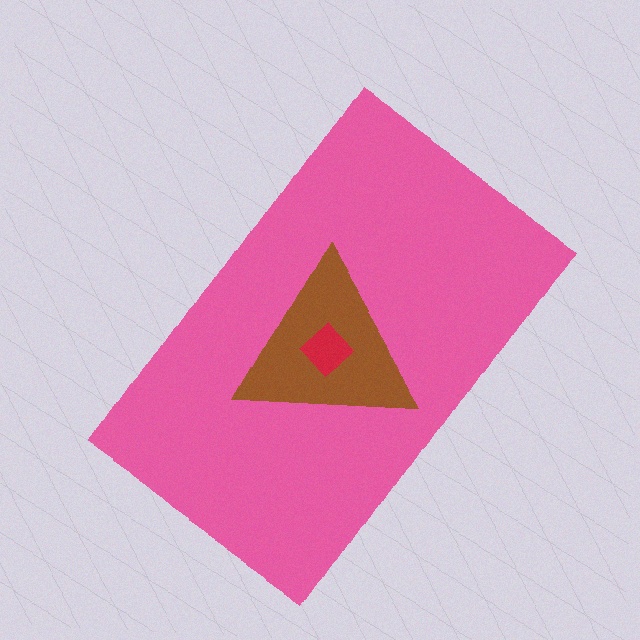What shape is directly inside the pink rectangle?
The brown triangle.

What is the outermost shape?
The pink rectangle.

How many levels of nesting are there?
3.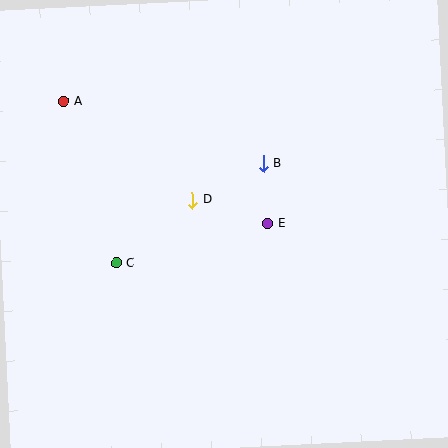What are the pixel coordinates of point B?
Point B is at (263, 164).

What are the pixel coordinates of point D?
Point D is at (193, 200).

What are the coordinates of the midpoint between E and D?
The midpoint between E and D is at (230, 211).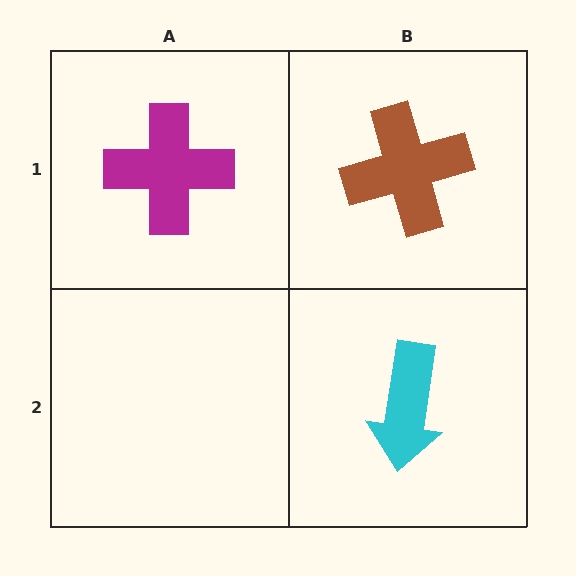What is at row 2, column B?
A cyan arrow.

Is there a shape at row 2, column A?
No, that cell is empty.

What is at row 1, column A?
A magenta cross.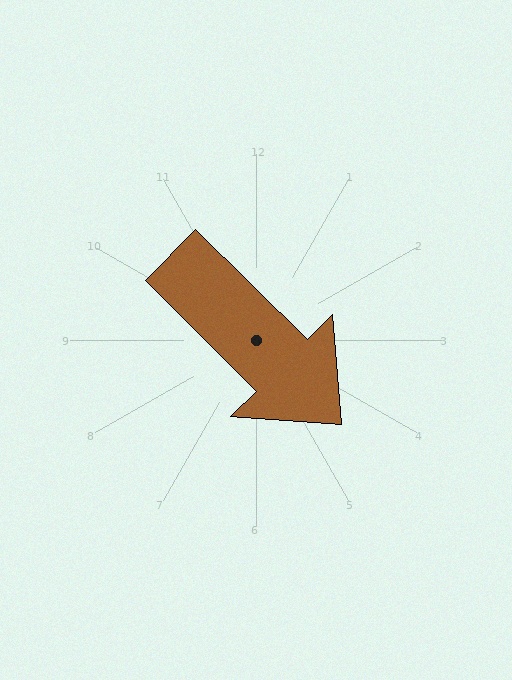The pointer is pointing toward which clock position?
Roughly 4 o'clock.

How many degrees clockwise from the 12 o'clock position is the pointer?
Approximately 135 degrees.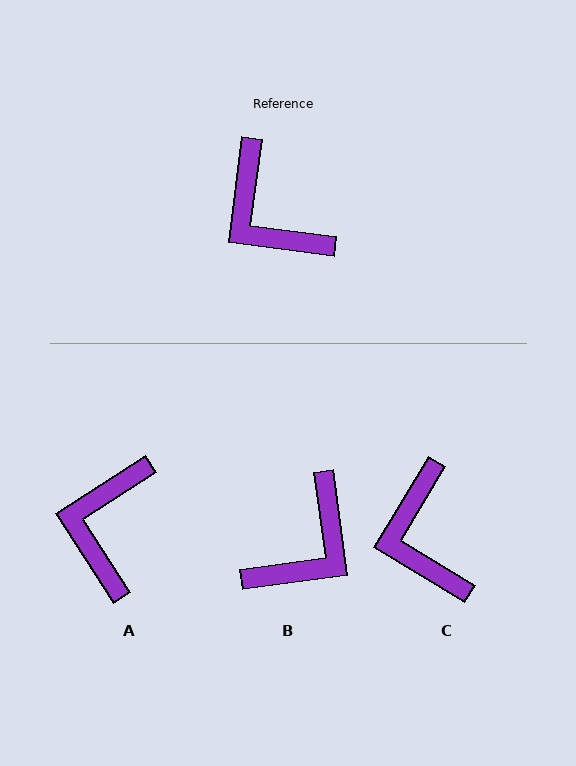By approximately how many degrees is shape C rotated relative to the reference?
Approximately 24 degrees clockwise.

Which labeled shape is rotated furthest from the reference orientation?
B, about 105 degrees away.